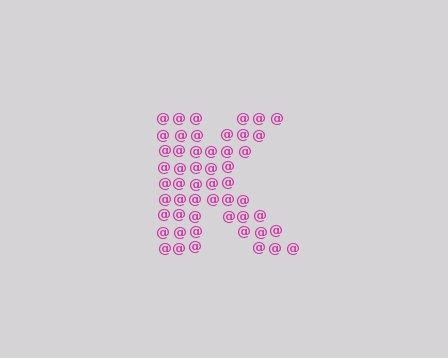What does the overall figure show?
The overall figure shows the letter K.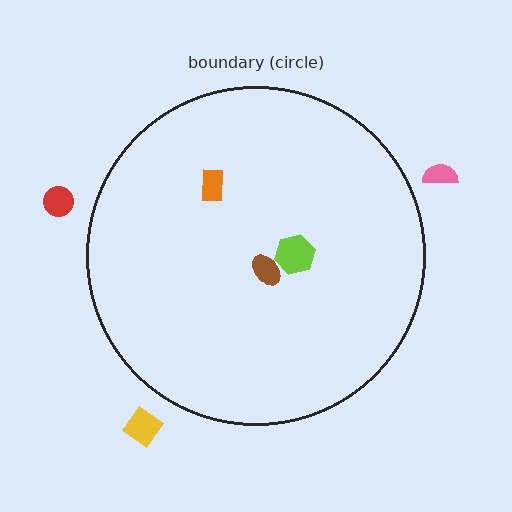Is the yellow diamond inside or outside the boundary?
Outside.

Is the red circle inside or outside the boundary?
Outside.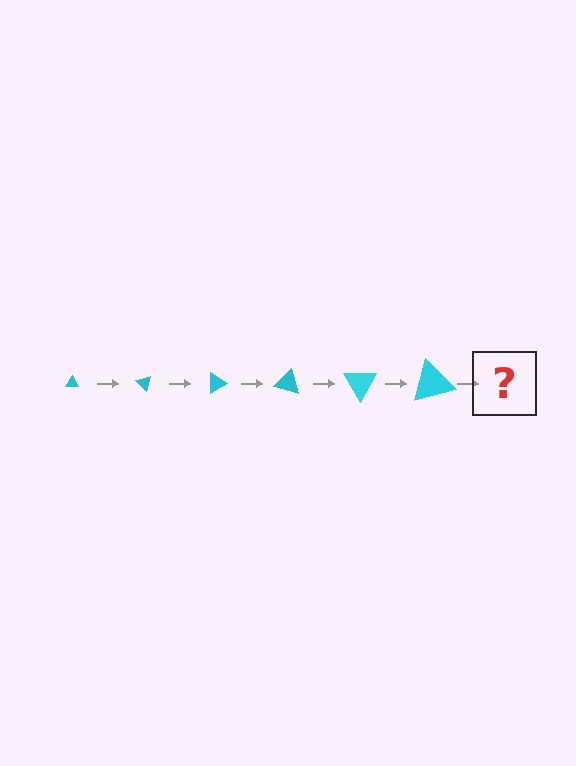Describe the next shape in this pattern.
It should be a triangle, larger than the previous one and rotated 270 degrees from the start.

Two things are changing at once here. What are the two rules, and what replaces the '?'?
The two rules are that the triangle grows larger each step and it rotates 45 degrees each step. The '?' should be a triangle, larger than the previous one and rotated 270 degrees from the start.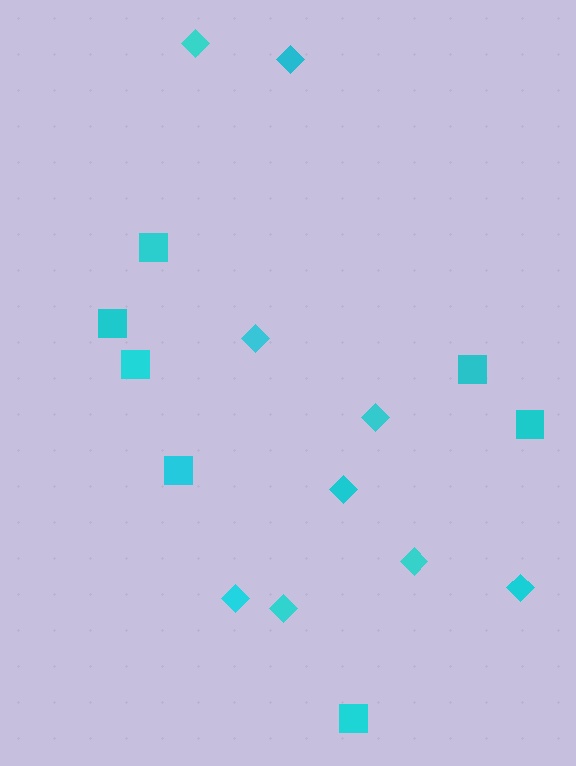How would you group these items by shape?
There are 2 groups: one group of diamonds (9) and one group of squares (7).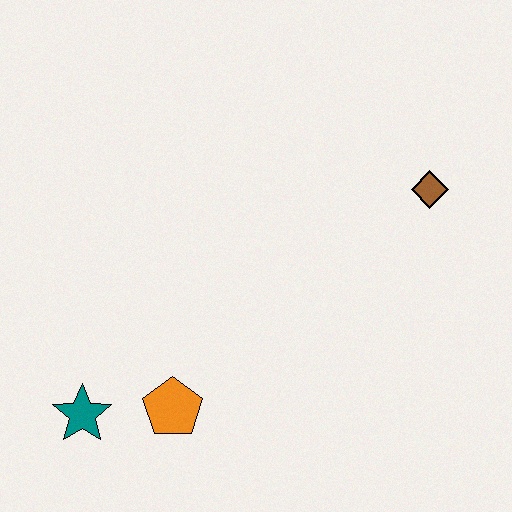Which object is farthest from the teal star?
The brown diamond is farthest from the teal star.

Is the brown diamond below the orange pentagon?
No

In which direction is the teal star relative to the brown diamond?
The teal star is to the left of the brown diamond.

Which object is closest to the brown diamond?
The orange pentagon is closest to the brown diamond.